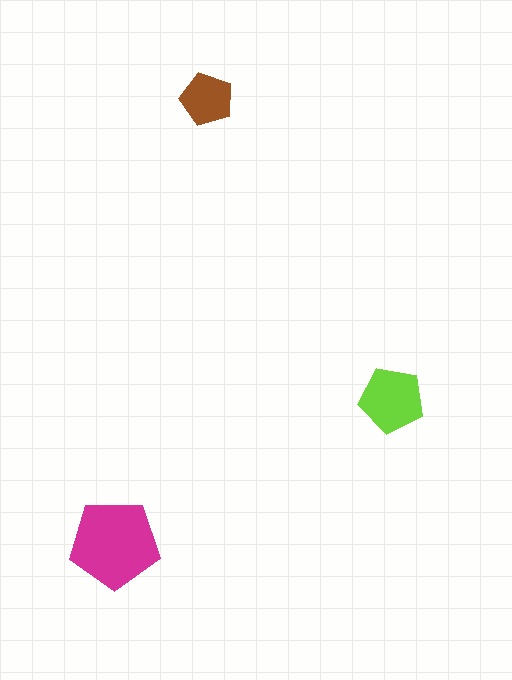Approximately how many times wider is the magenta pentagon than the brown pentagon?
About 1.5 times wider.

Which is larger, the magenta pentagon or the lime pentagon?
The magenta one.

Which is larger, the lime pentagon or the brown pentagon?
The lime one.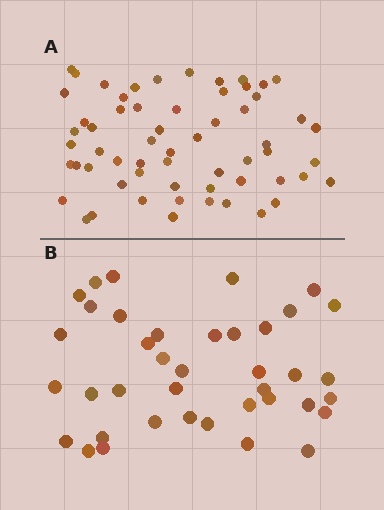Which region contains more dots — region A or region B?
Region A (the top region) has more dots.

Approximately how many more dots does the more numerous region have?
Region A has approximately 20 more dots than region B.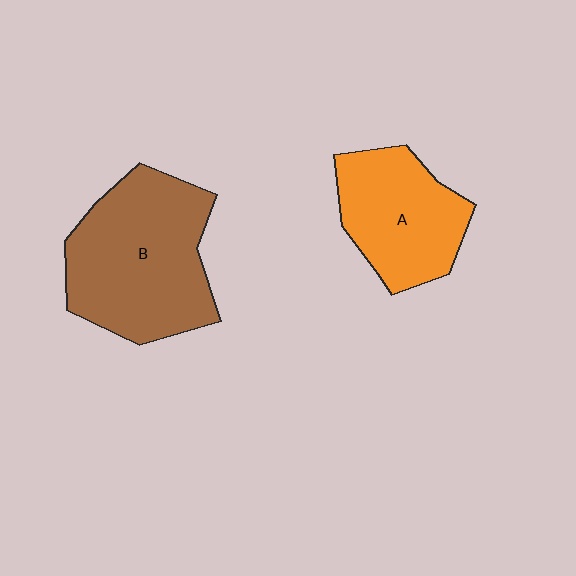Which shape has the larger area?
Shape B (brown).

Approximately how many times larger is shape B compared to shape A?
Approximately 1.5 times.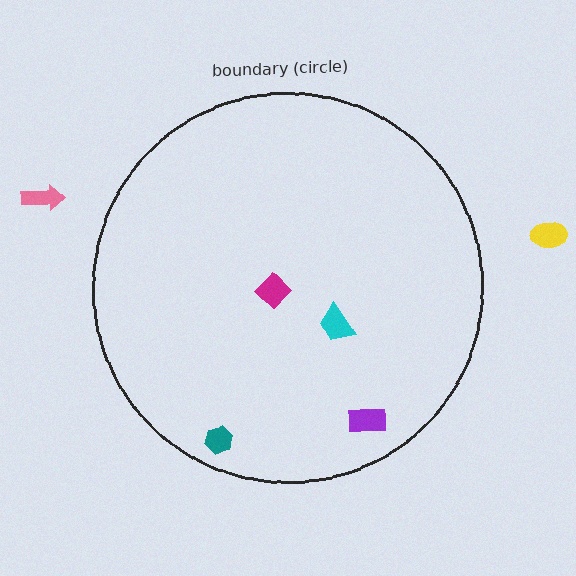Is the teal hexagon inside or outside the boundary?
Inside.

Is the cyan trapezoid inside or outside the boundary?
Inside.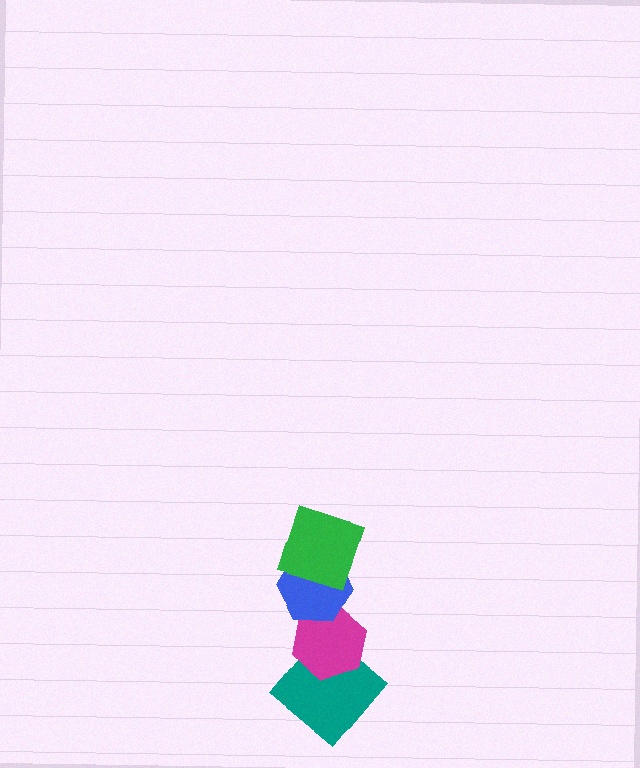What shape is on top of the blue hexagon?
The green square is on top of the blue hexagon.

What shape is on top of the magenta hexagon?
The blue hexagon is on top of the magenta hexagon.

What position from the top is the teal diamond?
The teal diamond is 4th from the top.